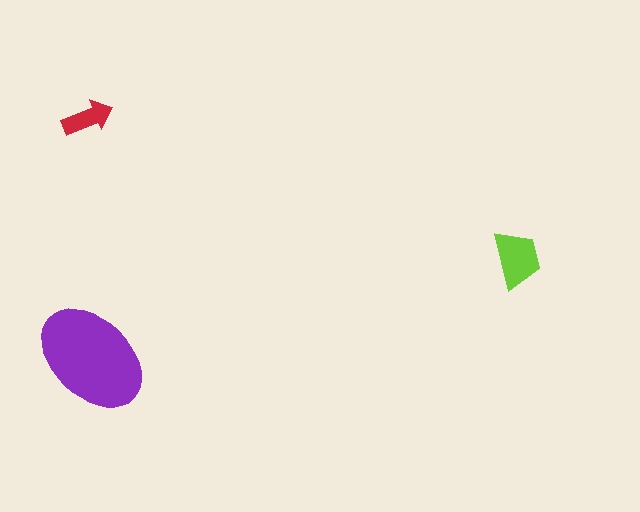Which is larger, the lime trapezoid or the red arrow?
The lime trapezoid.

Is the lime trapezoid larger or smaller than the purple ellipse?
Smaller.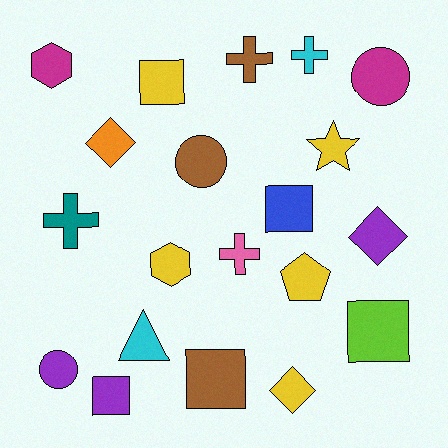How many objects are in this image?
There are 20 objects.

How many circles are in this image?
There are 3 circles.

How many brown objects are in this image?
There are 3 brown objects.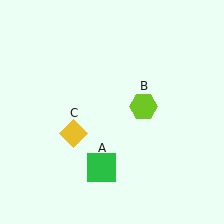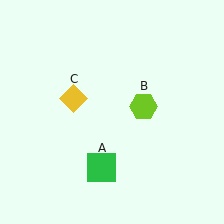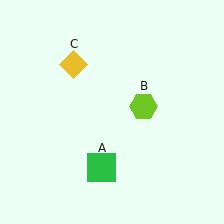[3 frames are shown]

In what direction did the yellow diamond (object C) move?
The yellow diamond (object C) moved up.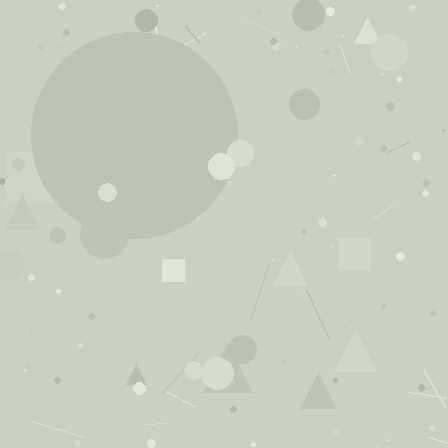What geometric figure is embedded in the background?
A circle is embedded in the background.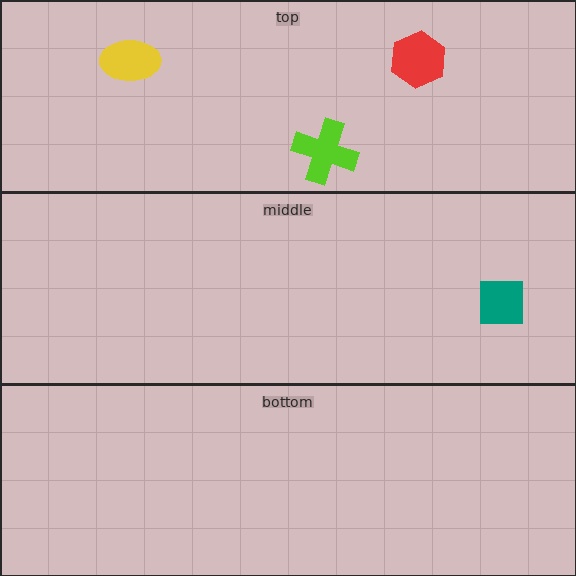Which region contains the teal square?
The middle region.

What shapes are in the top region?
The red hexagon, the yellow ellipse, the lime cross.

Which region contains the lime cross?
The top region.